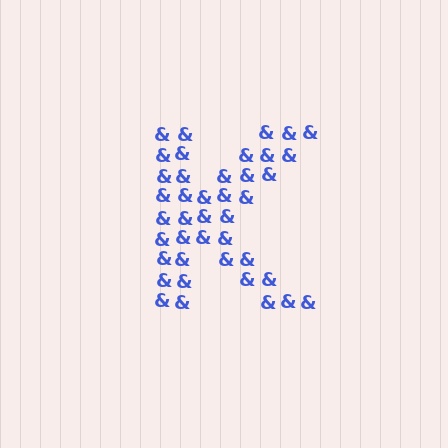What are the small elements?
The small elements are ampersands.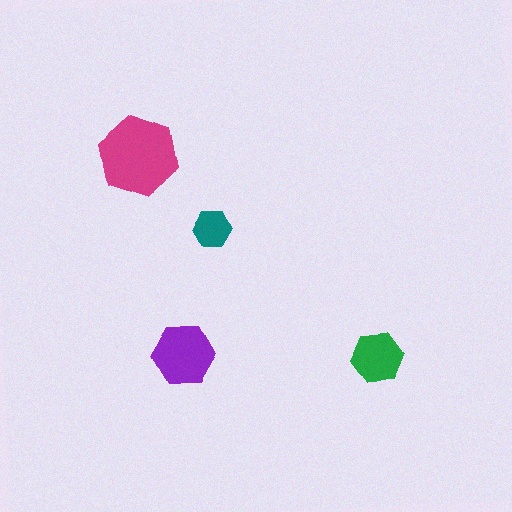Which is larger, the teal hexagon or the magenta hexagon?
The magenta one.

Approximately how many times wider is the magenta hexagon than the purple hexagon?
About 1.5 times wider.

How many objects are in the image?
There are 4 objects in the image.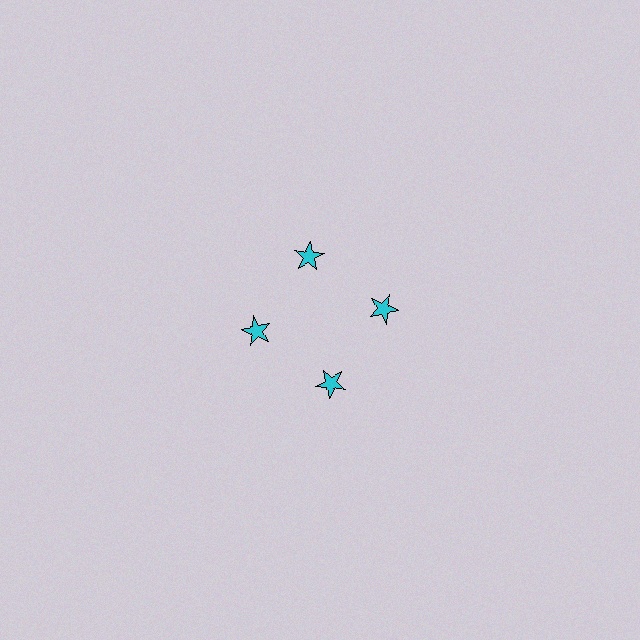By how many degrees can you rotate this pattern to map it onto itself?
The pattern maps onto itself every 90 degrees of rotation.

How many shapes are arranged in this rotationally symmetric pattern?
There are 4 shapes, arranged in 4 groups of 1.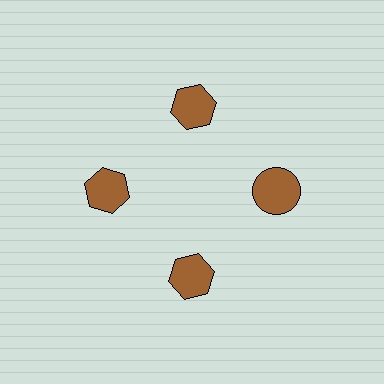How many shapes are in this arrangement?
There are 4 shapes arranged in a ring pattern.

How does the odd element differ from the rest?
It has a different shape: circle instead of hexagon.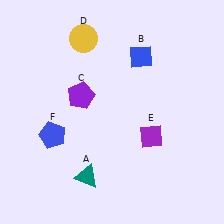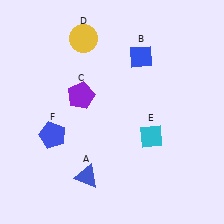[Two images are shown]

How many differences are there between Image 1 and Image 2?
There are 2 differences between the two images.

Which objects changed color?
A changed from teal to blue. E changed from purple to cyan.